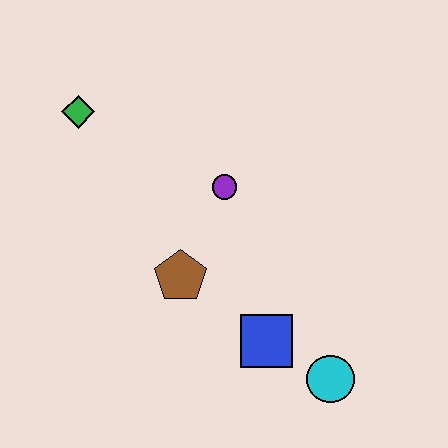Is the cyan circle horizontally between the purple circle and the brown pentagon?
No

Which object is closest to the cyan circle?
The blue square is closest to the cyan circle.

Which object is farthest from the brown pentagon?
The green diamond is farthest from the brown pentagon.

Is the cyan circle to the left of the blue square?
No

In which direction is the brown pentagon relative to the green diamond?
The brown pentagon is below the green diamond.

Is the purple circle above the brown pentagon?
Yes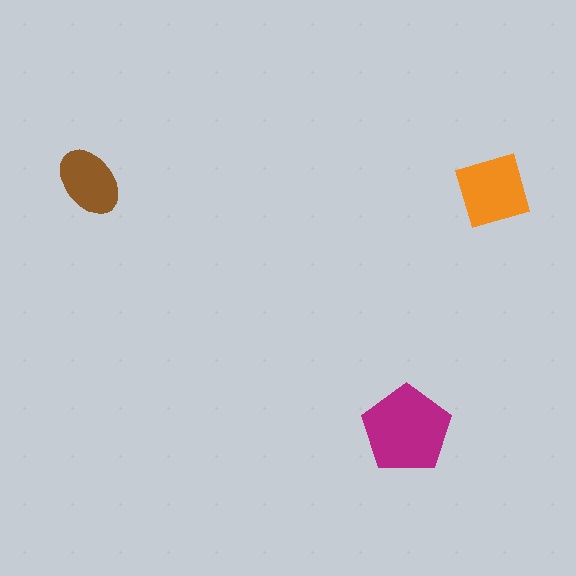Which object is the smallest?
The brown ellipse.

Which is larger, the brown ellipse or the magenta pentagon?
The magenta pentagon.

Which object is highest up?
The brown ellipse is topmost.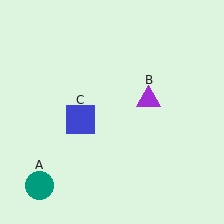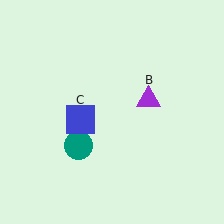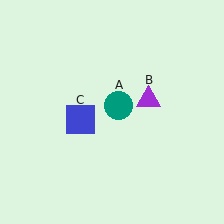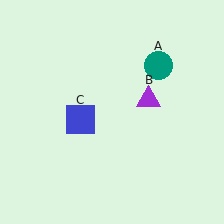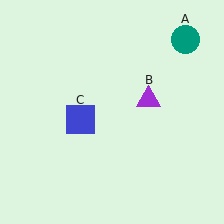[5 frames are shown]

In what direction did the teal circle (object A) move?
The teal circle (object A) moved up and to the right.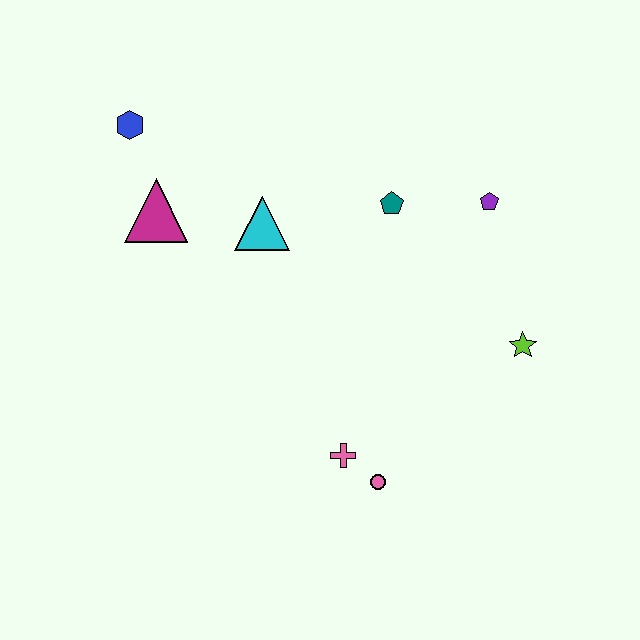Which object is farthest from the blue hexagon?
The lime star is farthest from the blue hexagon.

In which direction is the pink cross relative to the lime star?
The pink cross is to the left of the lime star.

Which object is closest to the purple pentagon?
The teal pentagon is closest to the purple pentagon.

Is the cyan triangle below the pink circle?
No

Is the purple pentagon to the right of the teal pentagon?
Yes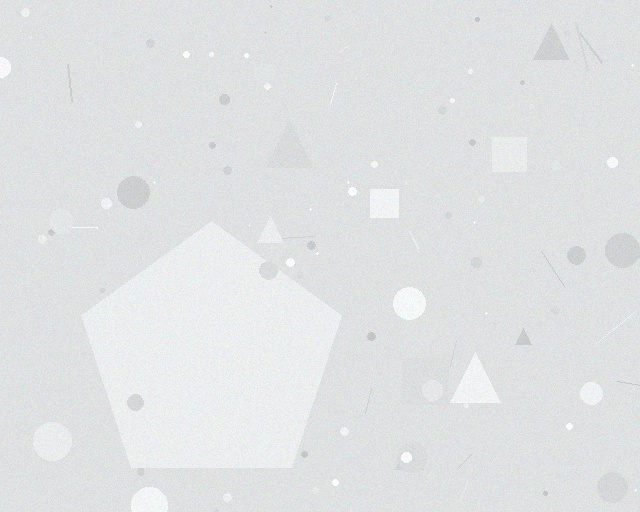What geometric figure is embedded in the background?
A pentagon is embedded in the background.